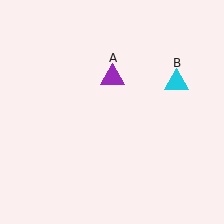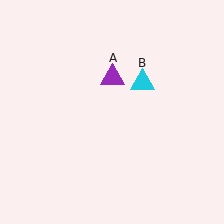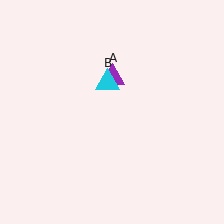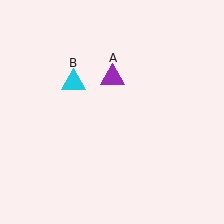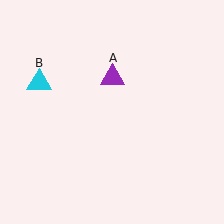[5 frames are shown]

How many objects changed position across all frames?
1 object changed position: cyan triangle (object B).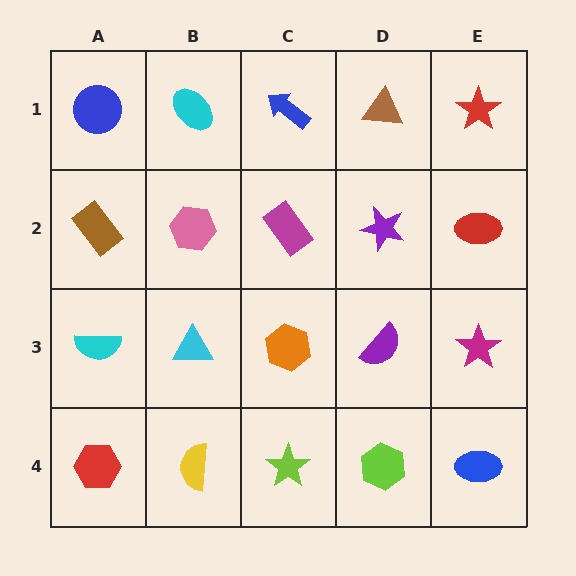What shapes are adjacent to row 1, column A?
A brown rectangle (row 2, column A), a cyan ellipse (row 1, column B).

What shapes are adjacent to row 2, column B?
A cyan ellipse (row 1, column B), a cyan triangle (row 3, column B), a brown rectangle (row 2, column A), a magenta rectangle (row 2, column C).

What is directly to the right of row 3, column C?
A purple semicircle.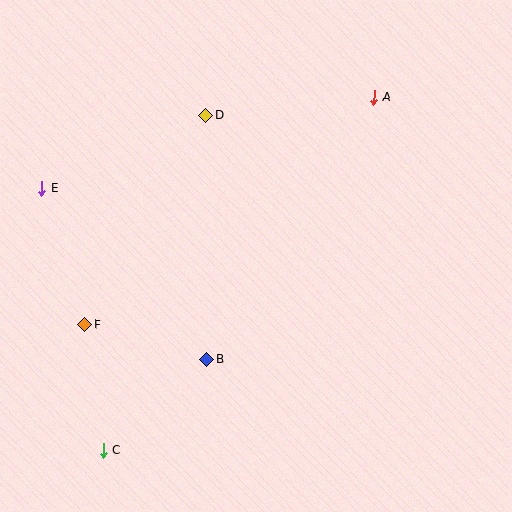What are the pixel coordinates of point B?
Point B is at (207, 359).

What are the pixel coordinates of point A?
Point A is at (374, 97).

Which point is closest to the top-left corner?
Point E is closest to the top-left corner.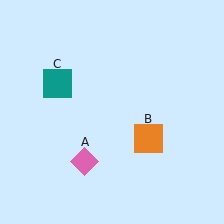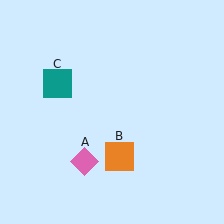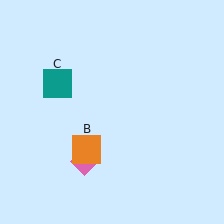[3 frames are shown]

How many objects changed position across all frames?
1 object changed position: orange square (object B).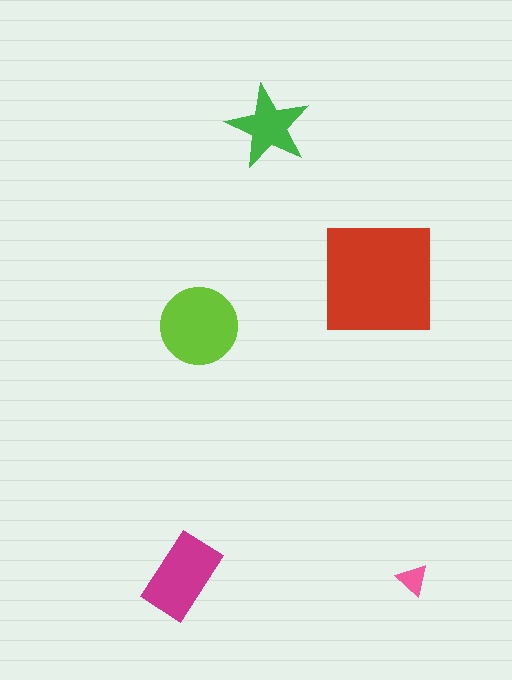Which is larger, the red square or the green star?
The red square.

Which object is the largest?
The red square.